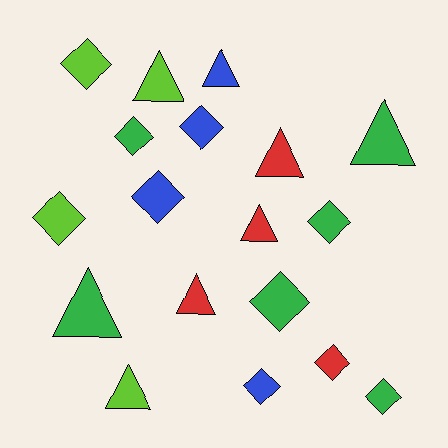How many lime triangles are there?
There are 2 lime triangles.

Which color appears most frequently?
Green, with 6 objects.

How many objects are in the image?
There are 18 objects.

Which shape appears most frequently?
Diamond, with 10 objects.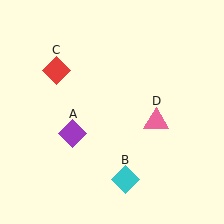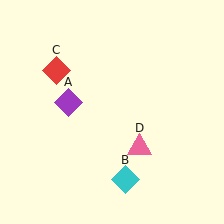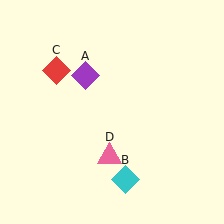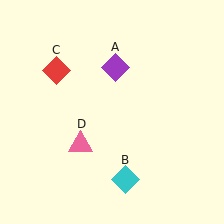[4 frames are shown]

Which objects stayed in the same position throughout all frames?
Cyan diamond (object B) and red diamond (object C) remained stationary.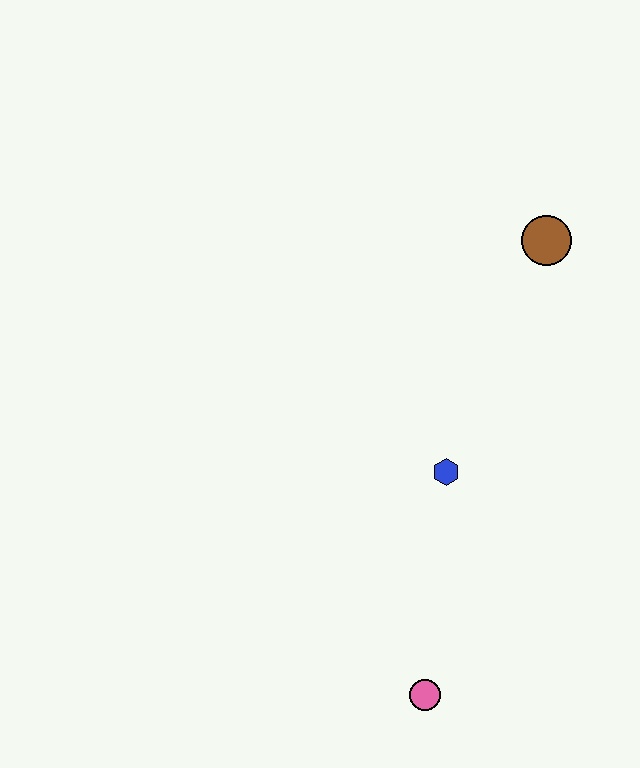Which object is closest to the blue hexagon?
The pink circle is closest to the blue hexagon.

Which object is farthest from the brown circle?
The pink circle is farthest from the brown circle.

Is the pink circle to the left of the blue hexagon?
Yes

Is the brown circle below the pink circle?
No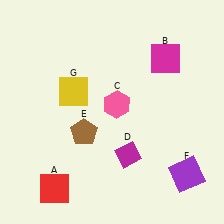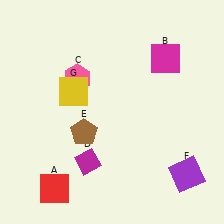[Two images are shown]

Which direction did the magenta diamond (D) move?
The magenta diamond (D) moved left.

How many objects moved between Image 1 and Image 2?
2 objects moved between the two images.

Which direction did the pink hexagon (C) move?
The pink hexagon (C) moved left.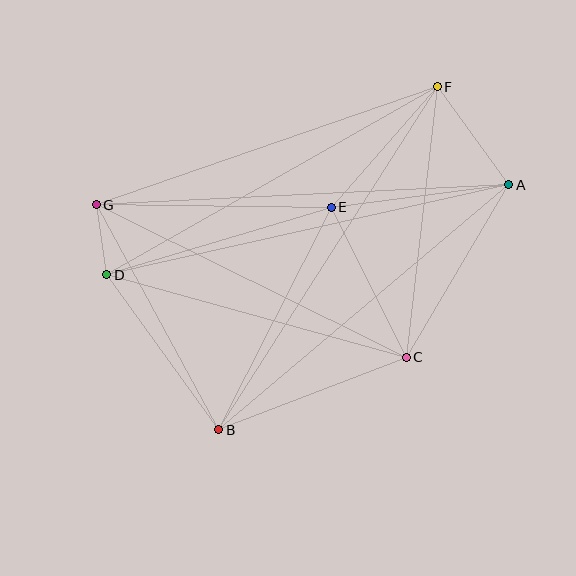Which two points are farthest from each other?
Points A and G are farthest from each other.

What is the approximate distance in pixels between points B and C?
The distance between B and C is approximately 201 pixels.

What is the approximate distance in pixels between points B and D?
The distance between B and D is approximately 192 pixels.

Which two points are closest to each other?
Points D and G are closest to each other.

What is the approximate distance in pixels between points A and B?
The distance between A and B is approximately 380 pixels.